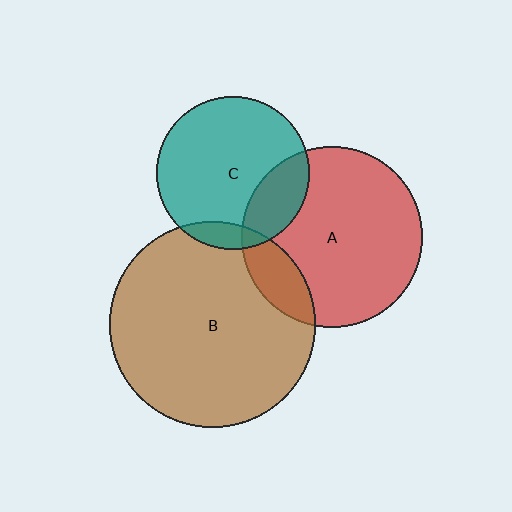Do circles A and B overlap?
Yes.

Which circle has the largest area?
Circle B (brown).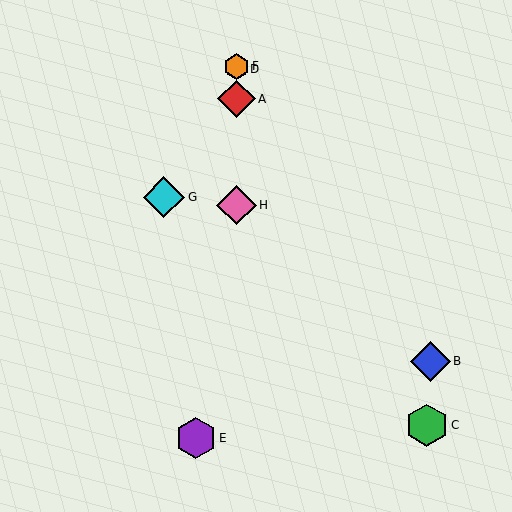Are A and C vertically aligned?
No, A is at x≈236 and C is at x≈427.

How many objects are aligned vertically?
4 objects (A, D, F, H) are aligned vertically.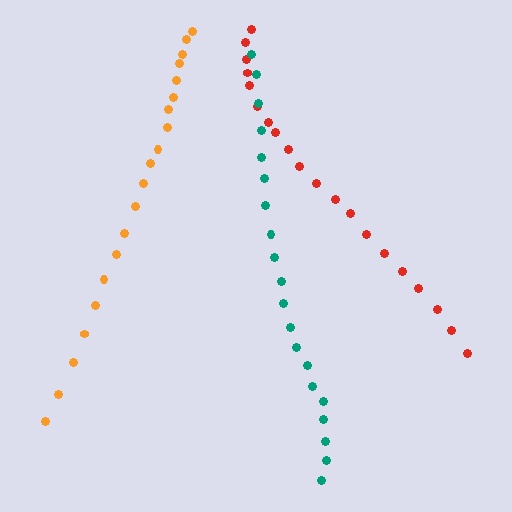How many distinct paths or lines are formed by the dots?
There are 3 distinct paths.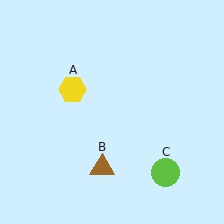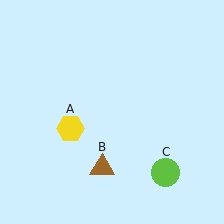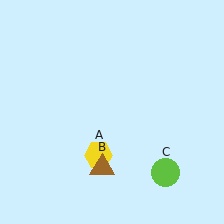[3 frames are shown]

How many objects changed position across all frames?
1 object changed position: yellow hexagon (object A).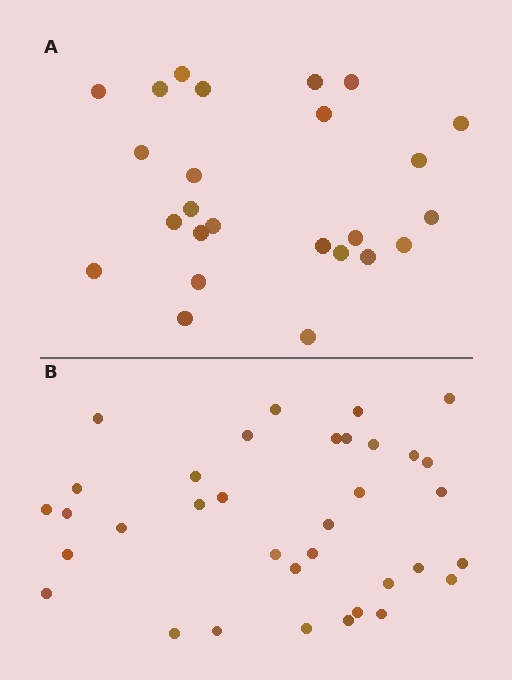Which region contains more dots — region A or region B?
Region B (the bottom region) has more dots.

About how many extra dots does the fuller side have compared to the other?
Region B has roughly 10 or so more dots than region A.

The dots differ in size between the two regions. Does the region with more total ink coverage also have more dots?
No. Region A has more total ink coverage because its dots are larger, but region B actually contains more individual dots. Total area can be misleading — the number of items is what matters here.